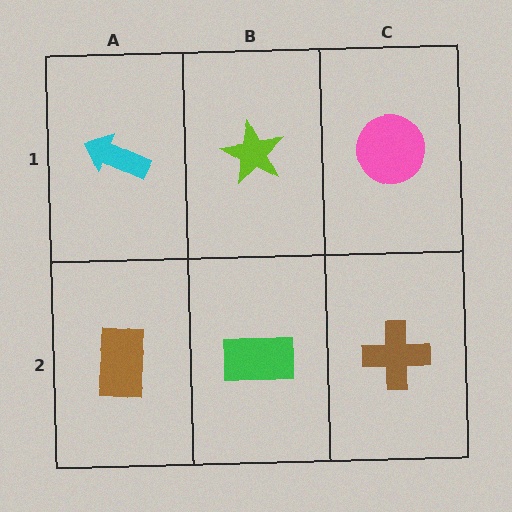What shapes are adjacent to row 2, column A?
A cyan arrow (row 1, column A), a green rectangle (row 2, column B).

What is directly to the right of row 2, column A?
A green rectangle.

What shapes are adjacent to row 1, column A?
A brown rectangle (row 2, column A), a lime star (row 1, column B).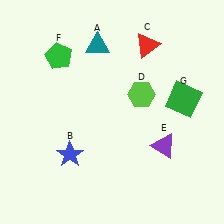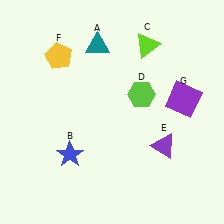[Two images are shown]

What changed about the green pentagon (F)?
In Image 1, F is green. In Image 2, it changed to yellow.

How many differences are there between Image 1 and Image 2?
There are 3 differences between the two images.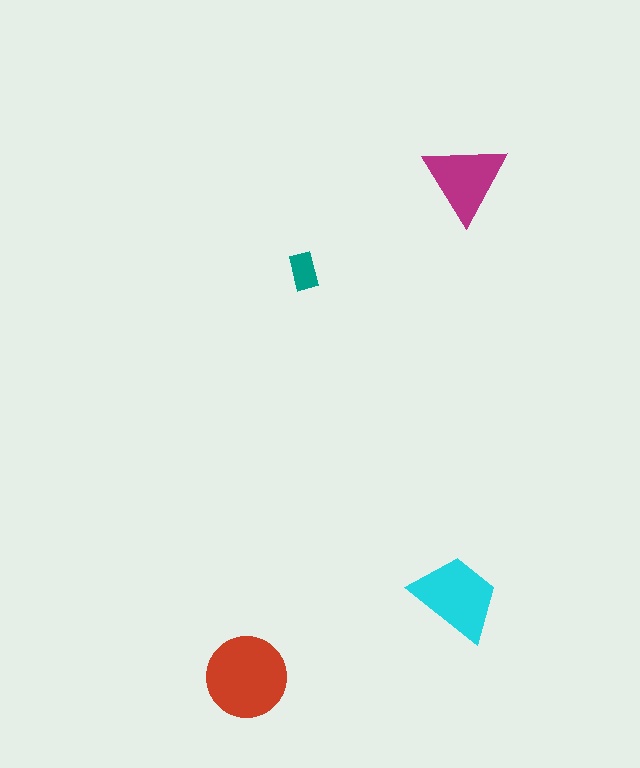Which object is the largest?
The red circle.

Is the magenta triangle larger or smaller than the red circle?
Smaller.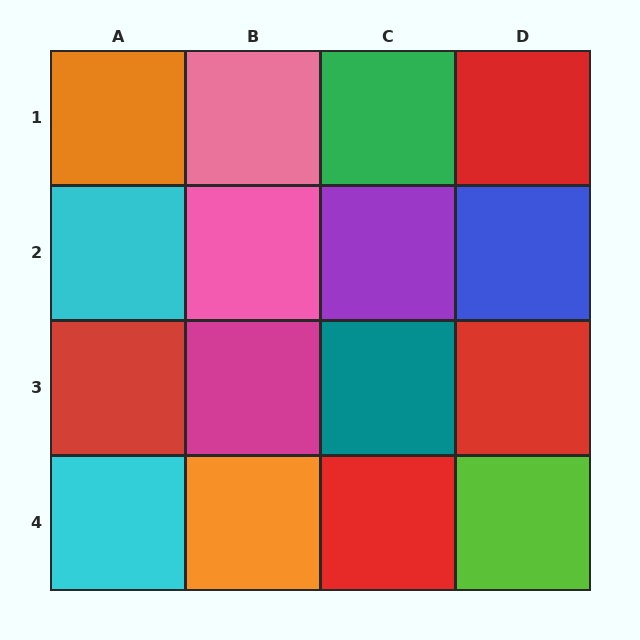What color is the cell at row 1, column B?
Pink.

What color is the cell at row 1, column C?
Green.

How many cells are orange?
2 cells are orange.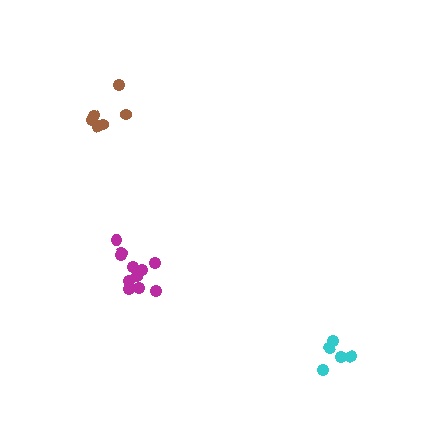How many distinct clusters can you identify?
There are 3 distinct clusters.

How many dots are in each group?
Group 1: 6 dots, Group 2: 5 dots, Group 3: 11 dots (22 total).